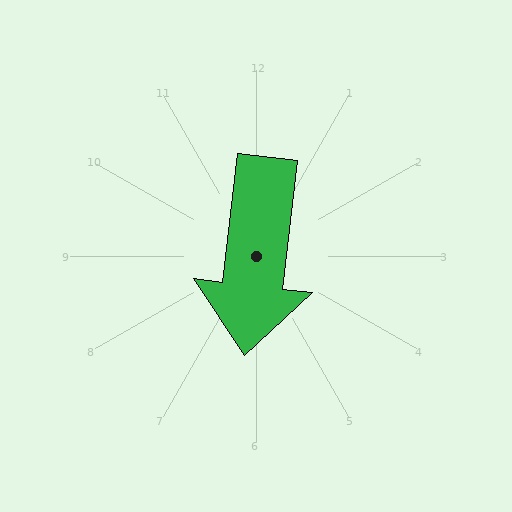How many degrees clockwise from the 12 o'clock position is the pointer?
Approximately 187 degrees.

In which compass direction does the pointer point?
South.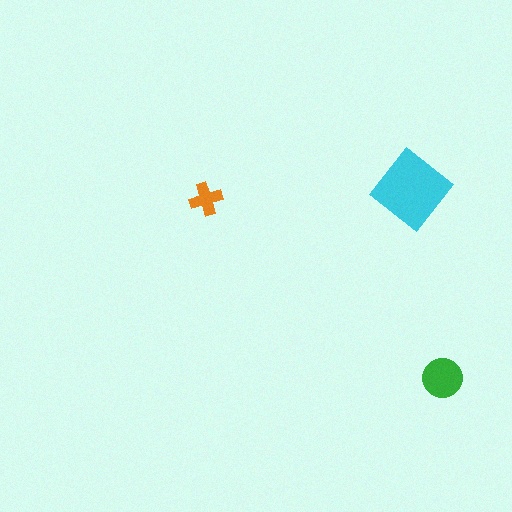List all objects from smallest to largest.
The orange cross, the green circle, the cyan diamond.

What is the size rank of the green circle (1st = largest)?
2nd.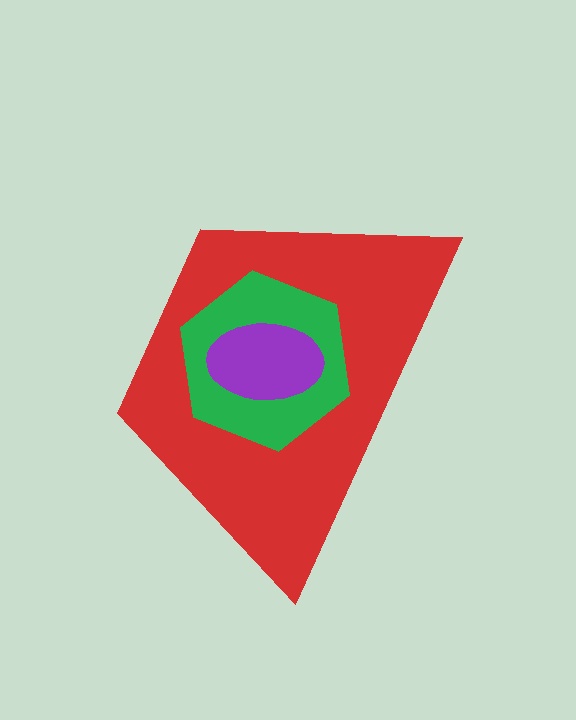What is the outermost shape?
The red trapezoid.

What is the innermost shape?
The purple ellipse.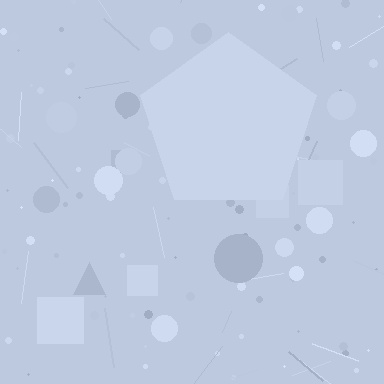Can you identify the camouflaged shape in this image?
The camouflaged shape is a pentagon.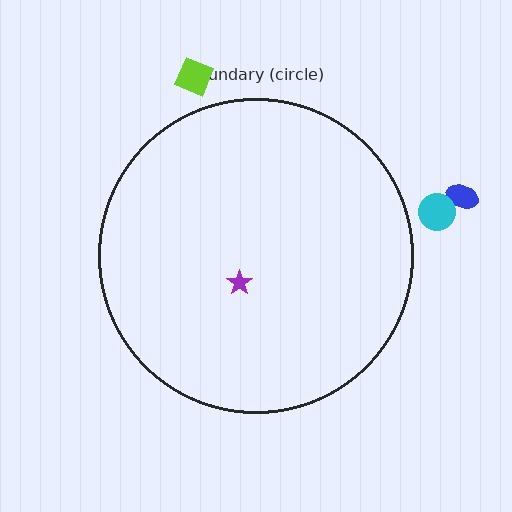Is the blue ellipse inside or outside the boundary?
Outside.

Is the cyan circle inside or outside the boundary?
Outside.